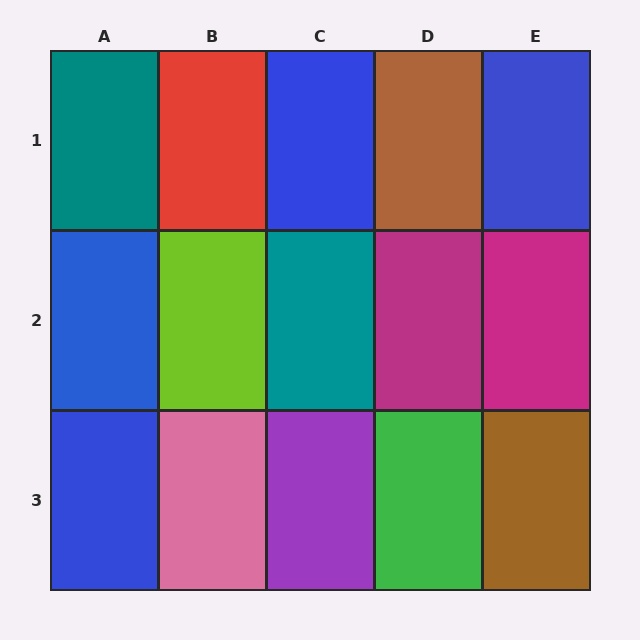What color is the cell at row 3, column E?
Brown.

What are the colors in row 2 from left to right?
Blue, lime, teal, magenta, magenta.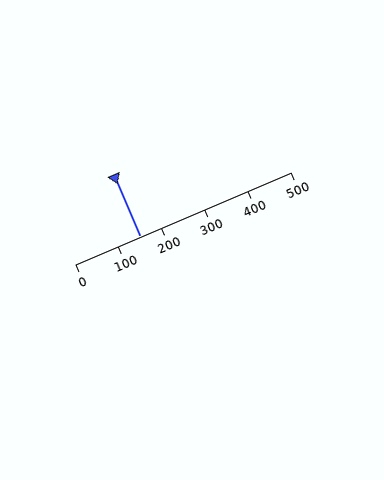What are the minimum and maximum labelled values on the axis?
The axis runs from 0 to 500.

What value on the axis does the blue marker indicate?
The marker indicates approximately 150.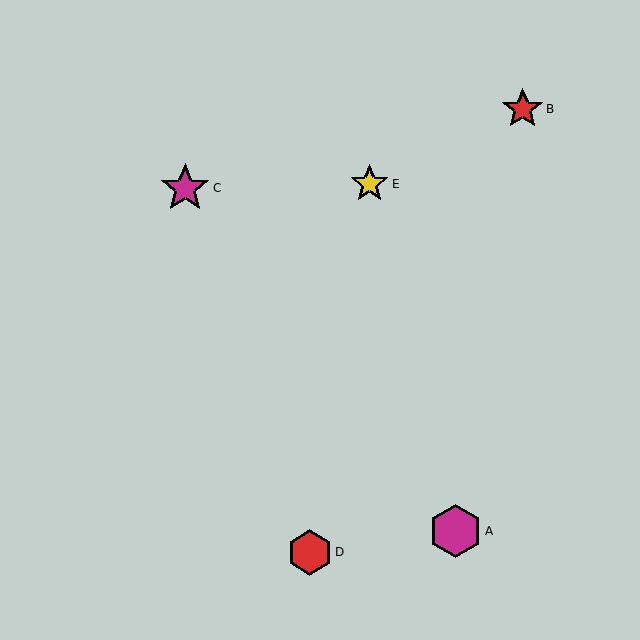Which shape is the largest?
The magenta hexagon (labeled A) is the largest.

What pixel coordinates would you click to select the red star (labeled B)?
Click at (523, 109) to select the red star B.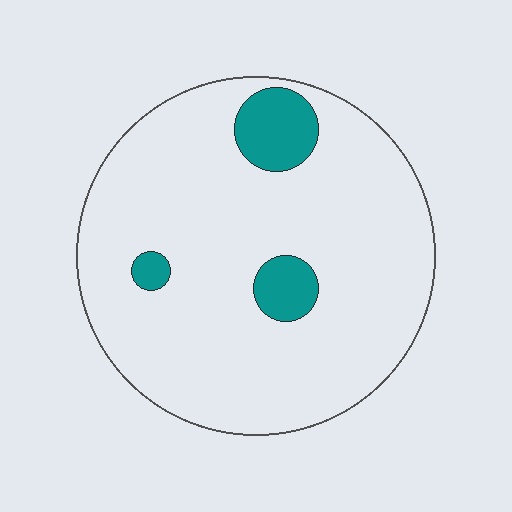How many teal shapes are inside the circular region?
3.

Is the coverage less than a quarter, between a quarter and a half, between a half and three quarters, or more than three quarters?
Less than a quarter.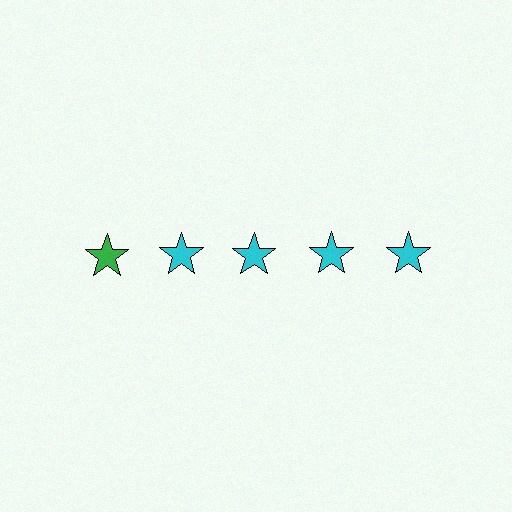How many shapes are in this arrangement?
There are 5 shapes arranged in a grid pattern.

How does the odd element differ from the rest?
It has a different color: green instead of cyan.